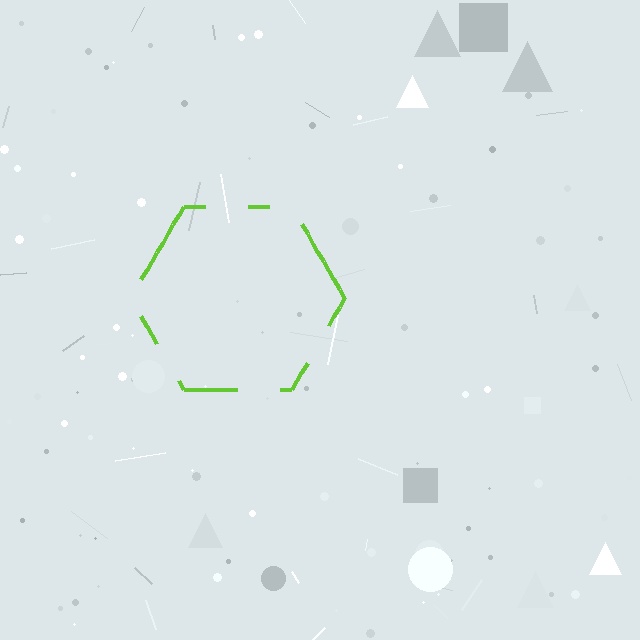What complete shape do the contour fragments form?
The contour fragments form a hexagon.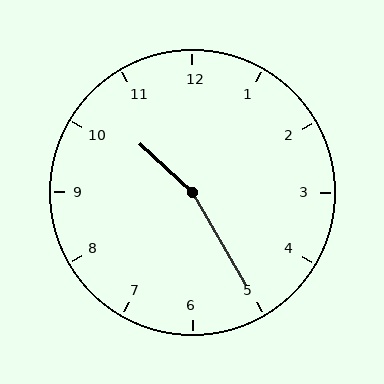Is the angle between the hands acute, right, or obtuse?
It is obtuse.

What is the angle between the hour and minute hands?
Approximately 162 degrees.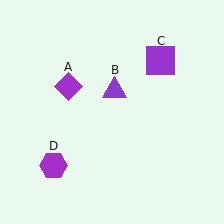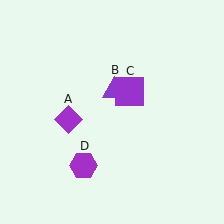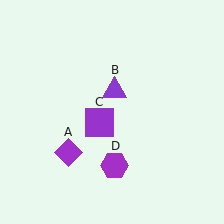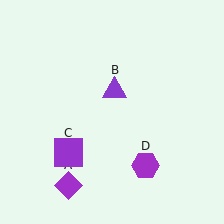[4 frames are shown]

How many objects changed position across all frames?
3 objects changed position: purple diamond (object A), purple square (object C), purple hexagon (object D).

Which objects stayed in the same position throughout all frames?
Purple triangle (object B) remained stationary.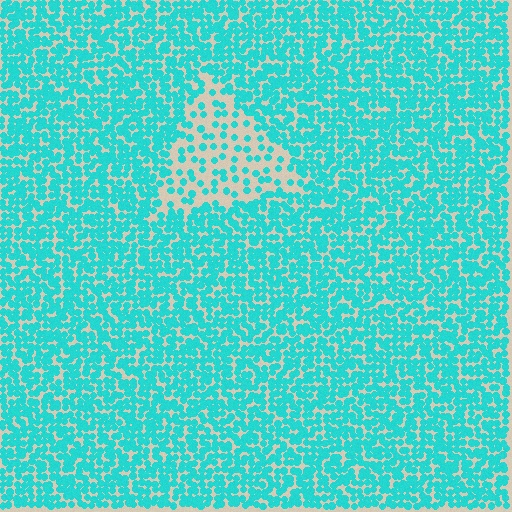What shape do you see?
I see a triangle.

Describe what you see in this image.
The image contains small cyan elements arranged at two different densities. A triangle-shaped region is visible where the elements are less densely packed than the surrounding area.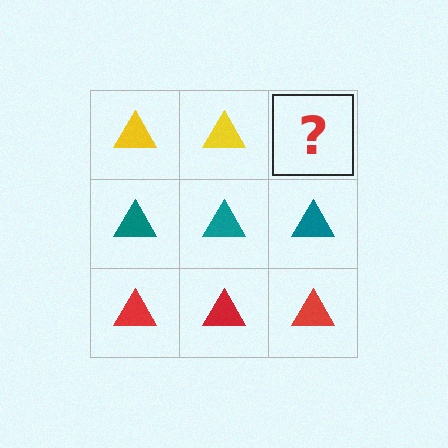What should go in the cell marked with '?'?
The missing cell should contain a yellow triangle.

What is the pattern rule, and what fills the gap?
The rule is that each row has a consistent color. The gap should be filled with a yellow triangle.